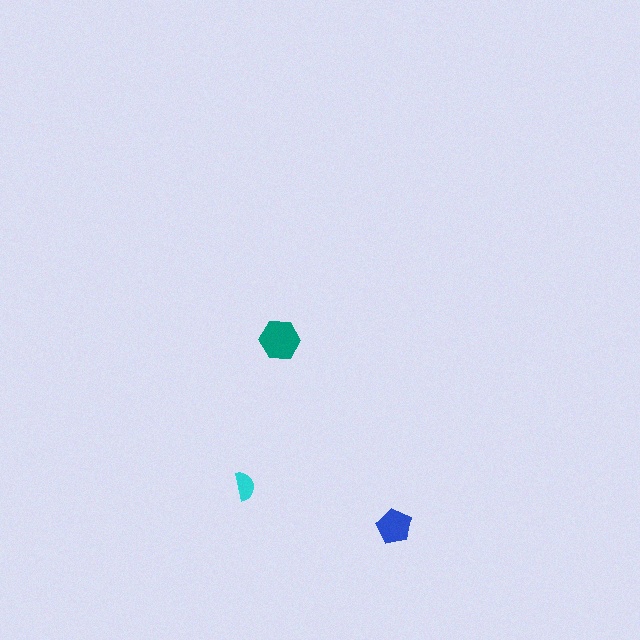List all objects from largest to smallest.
The teal hexagon, the blue pentagon, the cyan semicircle.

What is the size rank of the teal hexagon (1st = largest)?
1st.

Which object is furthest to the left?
The cyan semicircle is leftmost.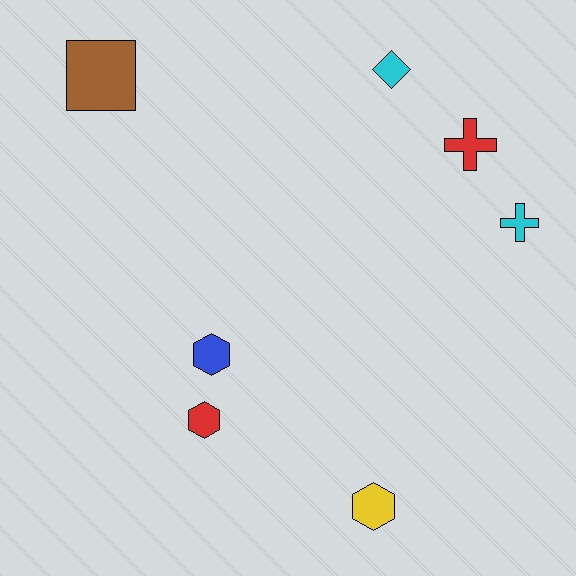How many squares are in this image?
There is 1 square.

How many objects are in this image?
There are 7 objects.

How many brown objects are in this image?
There is 1 brown object.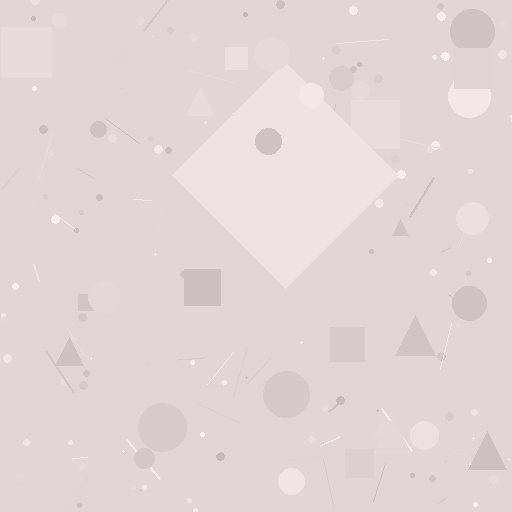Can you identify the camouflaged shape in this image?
The camouflaged shape is a diamond.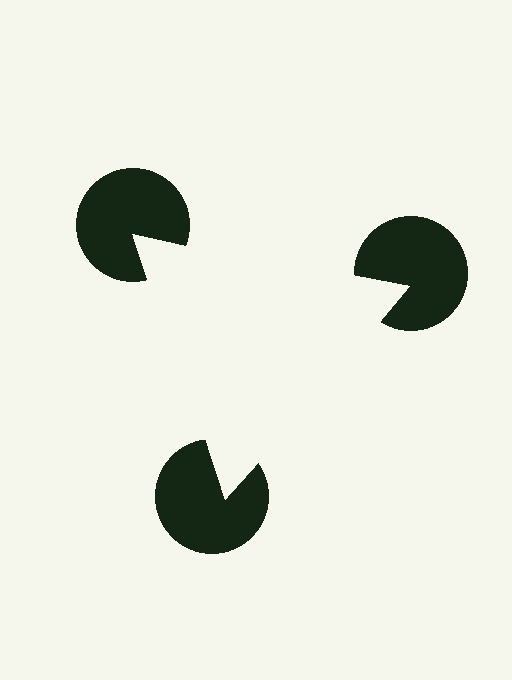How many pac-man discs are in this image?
There are 3 — one at each vertex of the illusory triangle.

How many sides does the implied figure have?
3 sides.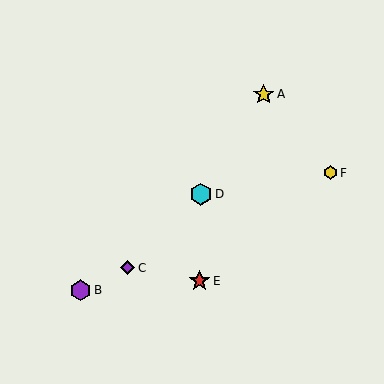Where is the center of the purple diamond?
The center of the purple diamond is at (128, 268).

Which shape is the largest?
The cyan hexagon (labeled D) is the largest.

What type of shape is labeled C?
Shape C is a purple diamond.